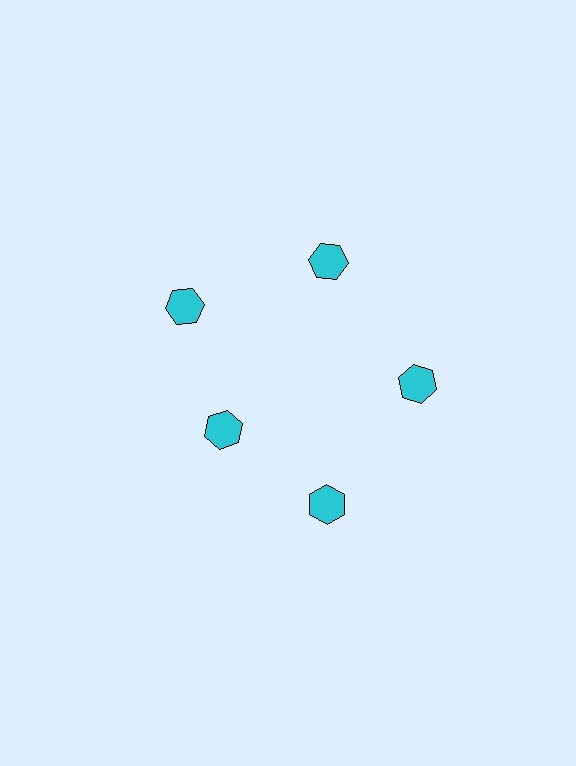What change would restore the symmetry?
The symmetry would be restored by moving it outward, back onto the ring so that all 5 hexagons sit at equal angles and equal distance from the center.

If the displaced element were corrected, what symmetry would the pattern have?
It would have 5-fold rotational symmetry — the pattern would map onto itself every 72 degrees.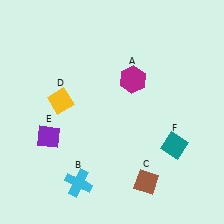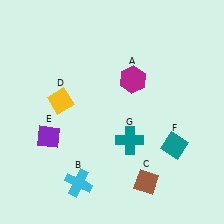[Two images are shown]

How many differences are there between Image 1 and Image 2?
There is 1 difference between the two images.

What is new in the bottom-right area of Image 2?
A teal cross (G) was added in the bottom-right area of Image 2.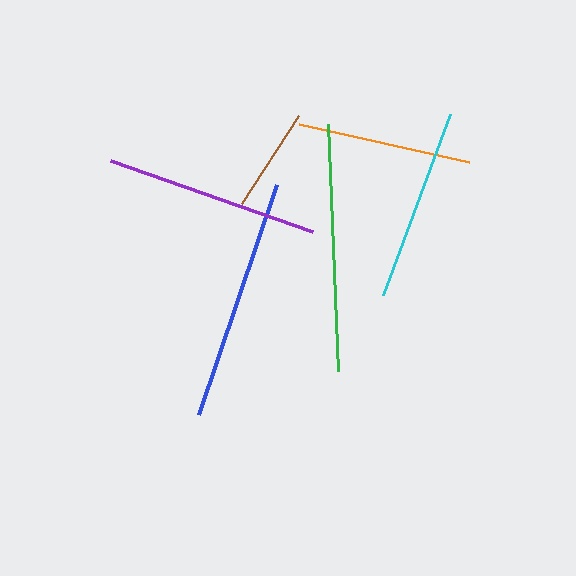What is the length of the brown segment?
The brown segment is approximately 105 pixels long.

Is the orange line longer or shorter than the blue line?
The blue line is longer than the orange line.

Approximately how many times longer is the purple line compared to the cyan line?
The purple line is approximately 1.1 times the length of the cyan line.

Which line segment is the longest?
The green line is the longest at approximately 247 pixels.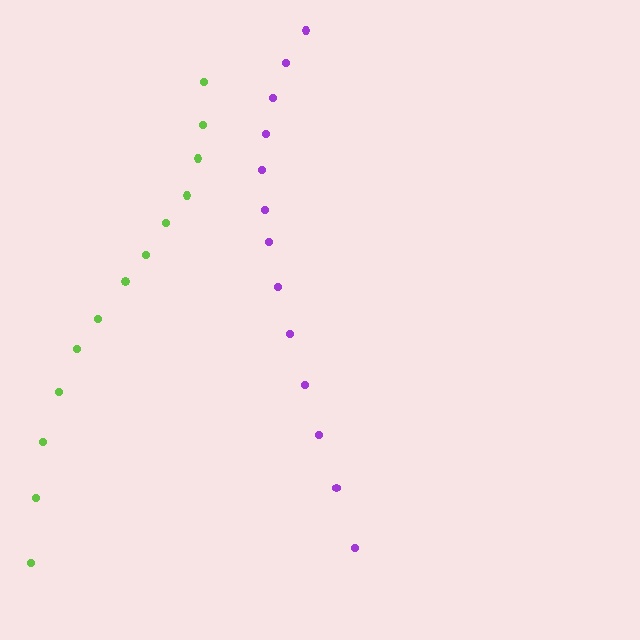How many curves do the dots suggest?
There are 2 distinct paths.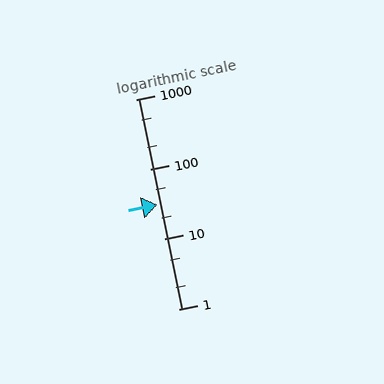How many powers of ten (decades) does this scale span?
The scale spans 3 decades, from 1 to 1000.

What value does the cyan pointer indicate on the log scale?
The pointer indicates approximately 31.